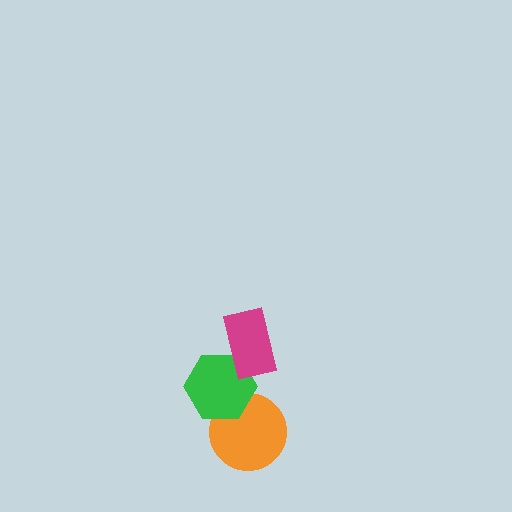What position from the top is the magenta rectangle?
The magenta rectangle is 1st from the top.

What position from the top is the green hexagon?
The green hexagon is 2nd from the top.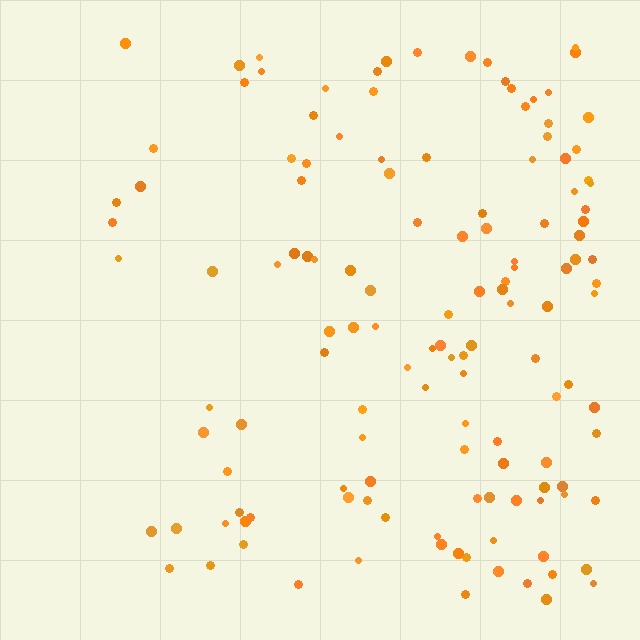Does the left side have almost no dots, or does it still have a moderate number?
Still a moderate number, just noticeably fewer than the right.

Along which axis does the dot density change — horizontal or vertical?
Horizontal.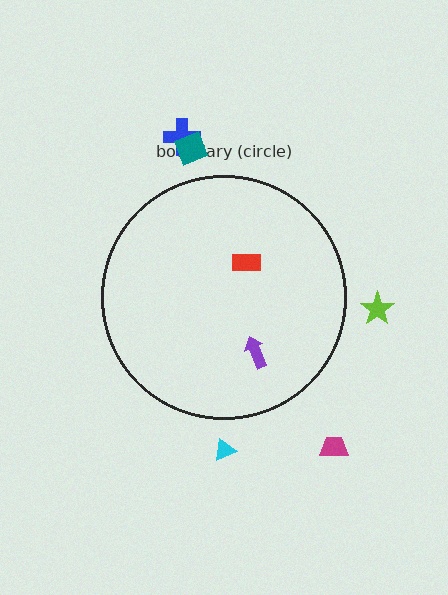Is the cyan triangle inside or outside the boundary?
Outside.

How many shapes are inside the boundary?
2 inside, 5 outside.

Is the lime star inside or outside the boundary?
Outside.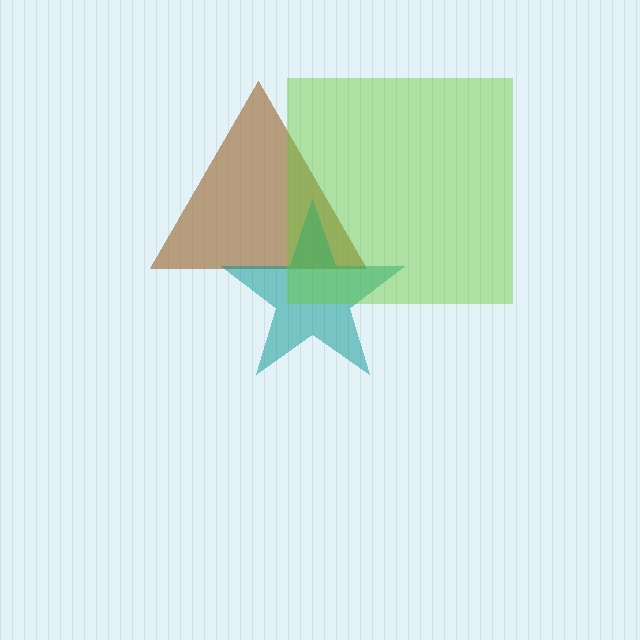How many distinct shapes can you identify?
There are 3 distinct shapes: a brown triangle, a teal star, a lime square.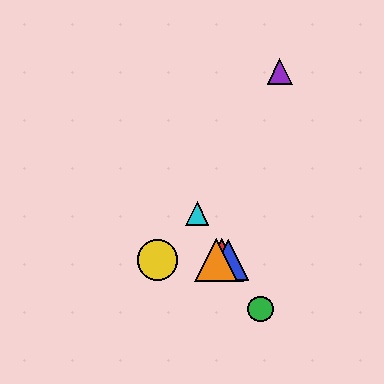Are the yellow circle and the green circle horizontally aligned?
No, the yellow circle is at y≈260 and the green circle is at y≈309.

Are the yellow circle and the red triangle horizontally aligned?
Yes, both are at y≈260.